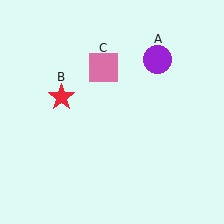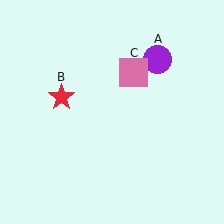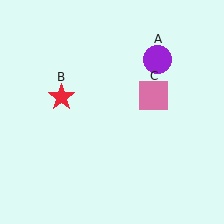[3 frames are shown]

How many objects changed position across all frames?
1 object changed position: pink square (object C).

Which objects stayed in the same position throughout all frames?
Purple circle (object A) and red star (object B) remained stationary.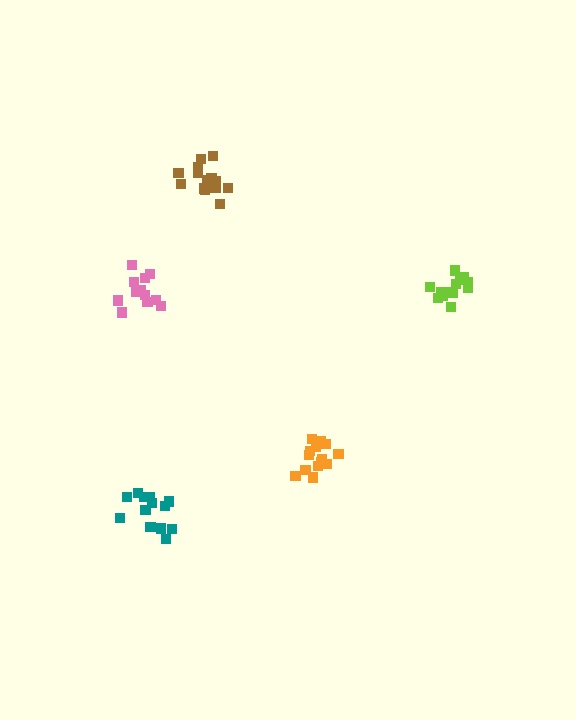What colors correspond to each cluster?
The clusters are colored: orange, lime, brown, pink, teal.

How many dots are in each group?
Group 1: 14 dots, Group 2: 13 dots, Group 3: 15 dots, Group 4: 13 dots, Group 5: 13 dots (68 total).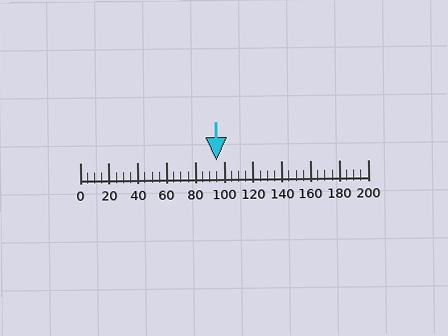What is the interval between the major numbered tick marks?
The major tick marks are spaced 20 units apart.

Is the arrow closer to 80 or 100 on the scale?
The arrow is closer to 100.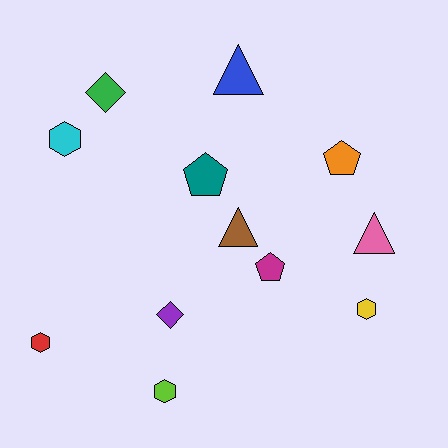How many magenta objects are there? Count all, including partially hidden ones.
There is 1 magenta object.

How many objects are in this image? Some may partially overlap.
There are 12 objects.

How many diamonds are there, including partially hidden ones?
There are 2 diamonds.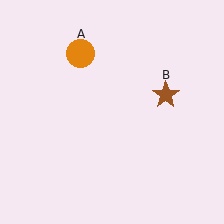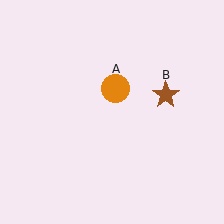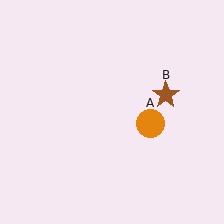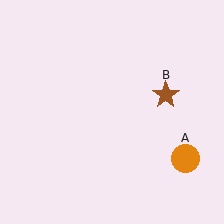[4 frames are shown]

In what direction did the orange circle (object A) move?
The orange circle (object A) moved down and to the right.